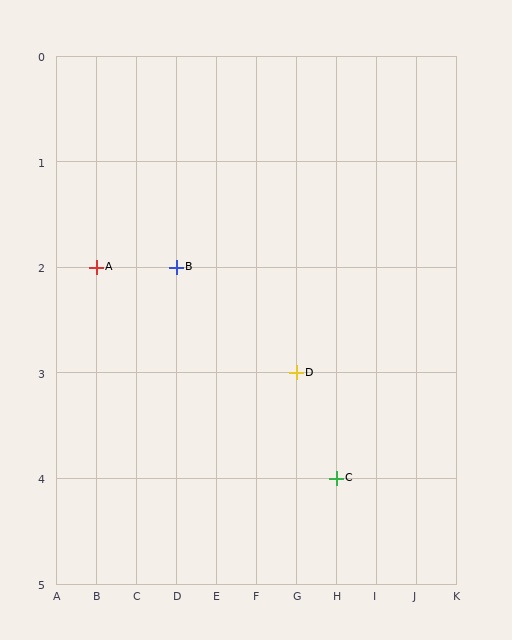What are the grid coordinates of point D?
Point D is at grid coordinates (G, 3).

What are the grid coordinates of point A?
Point A is at grid coordinates (B, 2).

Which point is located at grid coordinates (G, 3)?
Point D is at (G, 3).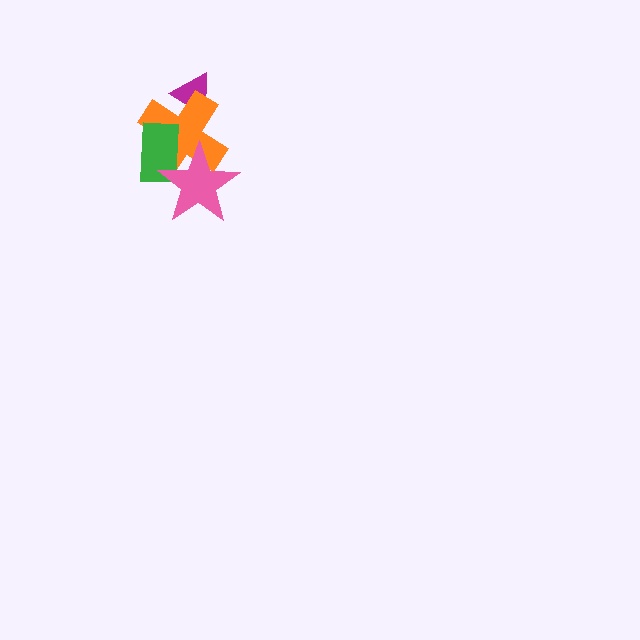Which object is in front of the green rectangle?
The pink star is in front of the green rectangle.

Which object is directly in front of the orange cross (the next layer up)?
The green rectangle is directly in front of the orange cross.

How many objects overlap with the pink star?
2 objects overlap with the pink star.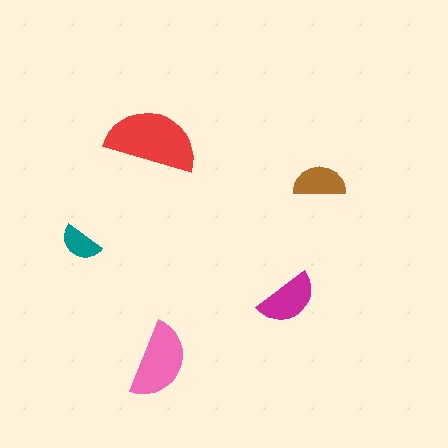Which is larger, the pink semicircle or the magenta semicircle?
The pink one.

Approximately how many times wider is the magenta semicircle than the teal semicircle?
About 1.5 times wider.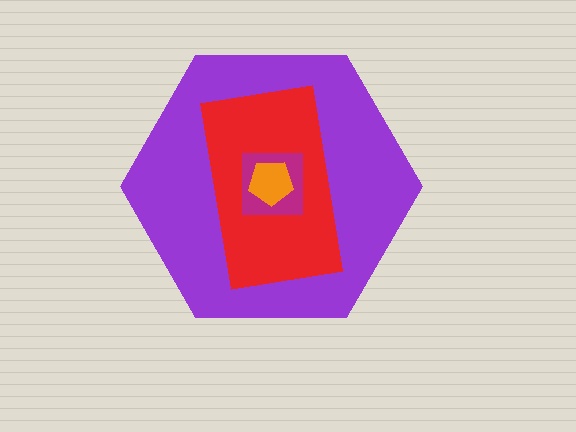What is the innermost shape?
The orange pentagon.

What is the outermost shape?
The purple hexagon.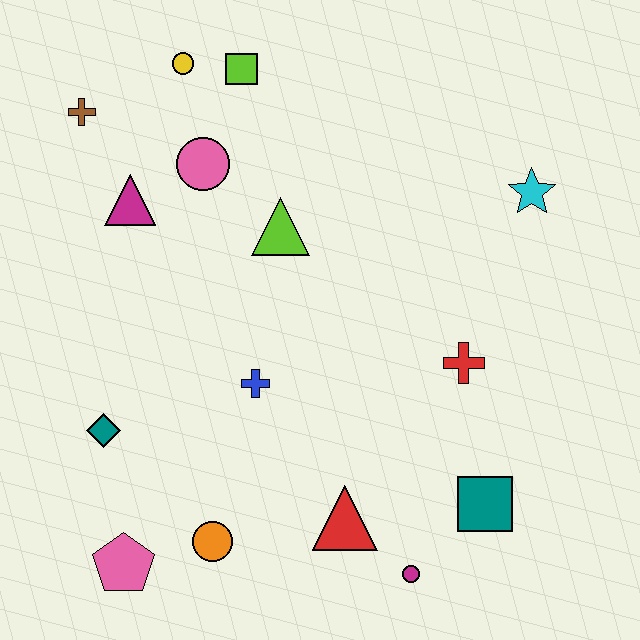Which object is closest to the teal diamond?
The pink pentagon is closest to the teal diamond.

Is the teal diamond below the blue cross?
Yes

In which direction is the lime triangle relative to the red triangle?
The lime triangle is above the red triangle.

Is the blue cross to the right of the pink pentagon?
Yes